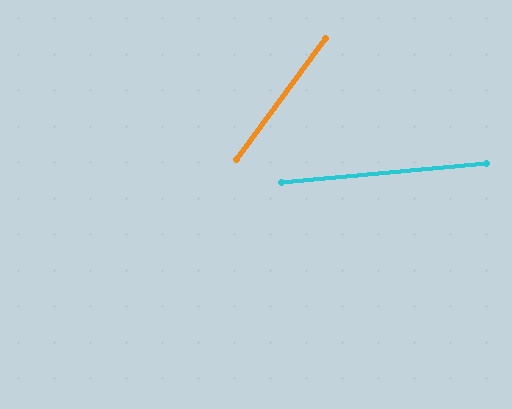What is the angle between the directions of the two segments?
Approximately 48 degrees.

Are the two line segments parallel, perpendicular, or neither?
Neither parallel nor perpendicular — they differ by about 48°.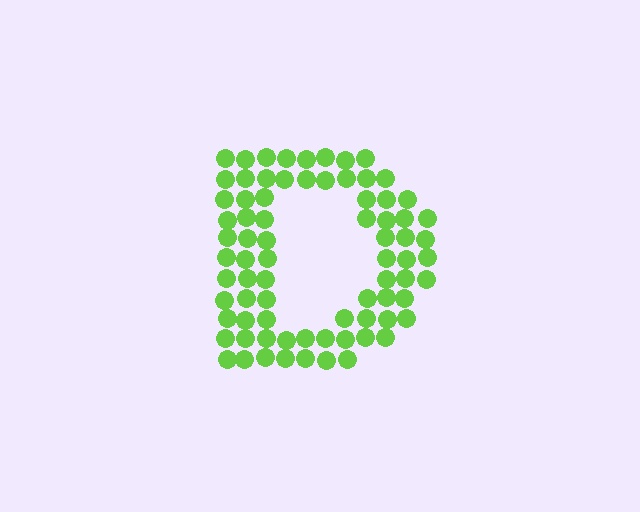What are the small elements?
The small elements are circles.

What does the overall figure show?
The overall figure shows the letter D.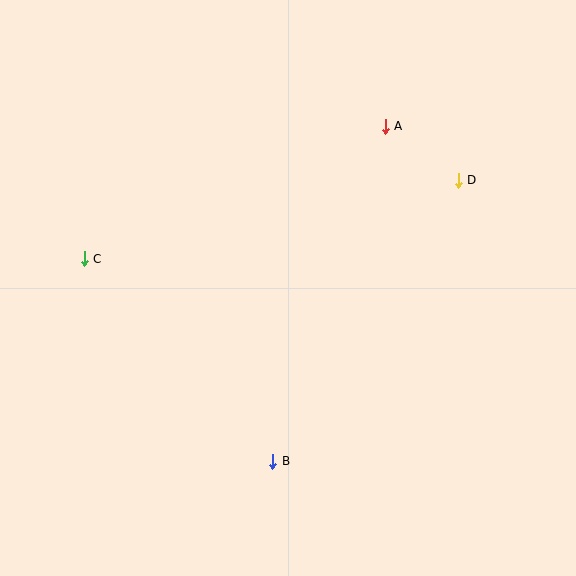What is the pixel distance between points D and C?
The distance between D and C is 382 pixels.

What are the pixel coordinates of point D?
Point D is at (458, 180).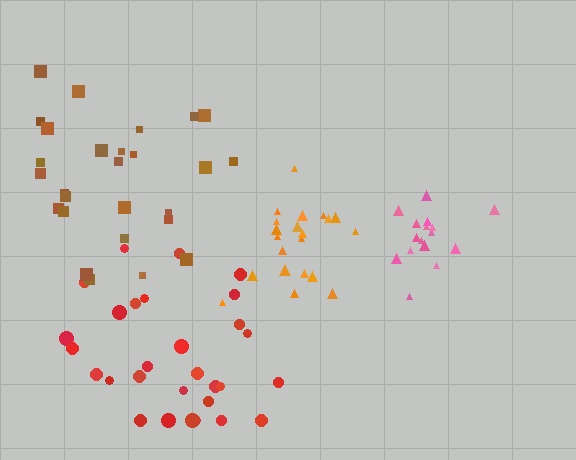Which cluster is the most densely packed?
Pink.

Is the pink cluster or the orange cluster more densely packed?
Pink.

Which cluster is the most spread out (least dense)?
Brown.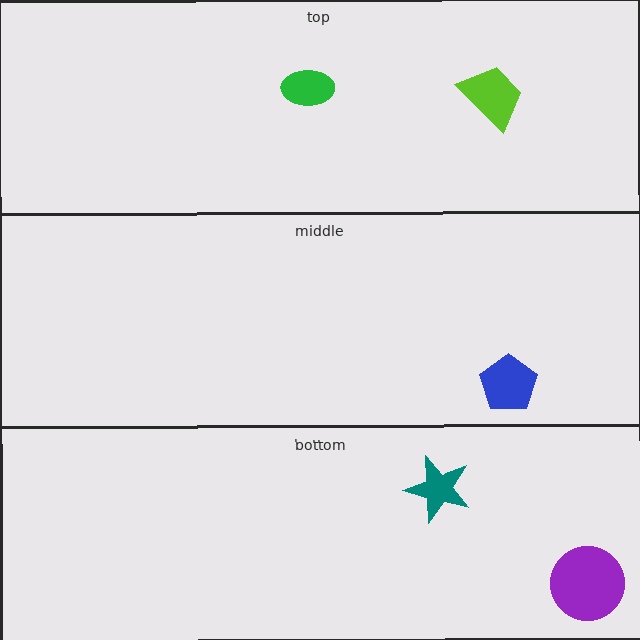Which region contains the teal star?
The bottom region.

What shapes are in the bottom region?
The teal star, the purple circle.